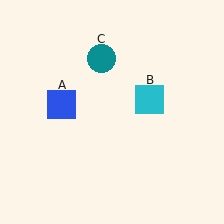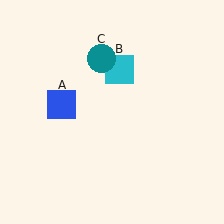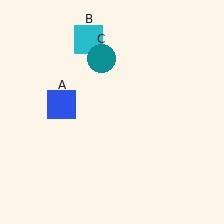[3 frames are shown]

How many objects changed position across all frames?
1 object changed position: cyan square (object B).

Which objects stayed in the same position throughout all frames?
Blue square (object A) and teal circle (object C) remained stationary.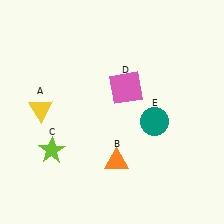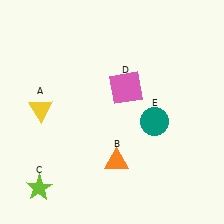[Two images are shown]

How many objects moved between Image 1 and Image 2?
1 object moved between the two images.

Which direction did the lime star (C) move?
The lime star (C) moved down.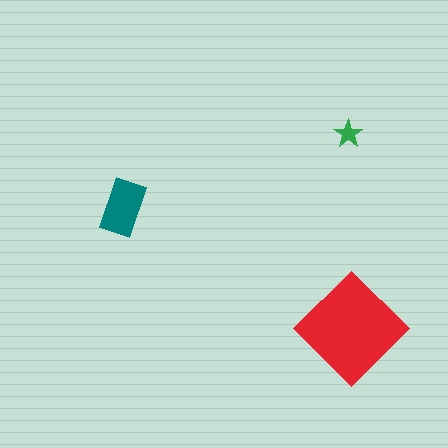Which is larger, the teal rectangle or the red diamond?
The red diamond.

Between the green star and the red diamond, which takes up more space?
The red diamond.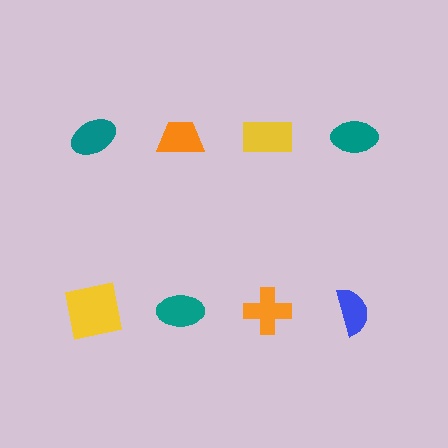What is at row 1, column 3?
A yellow rectangle.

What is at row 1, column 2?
An orange trapezoid.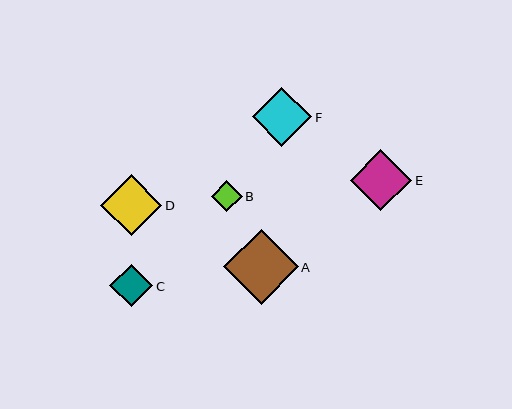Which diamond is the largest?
Diamond A is the largest with a size of approximately 75 pixels.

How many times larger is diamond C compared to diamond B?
Diamond C is approximately 1.4 times the size of diamond B.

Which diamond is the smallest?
Diamond B is the smallest with a size of approximately 30 pixels.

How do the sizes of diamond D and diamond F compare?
Diamond D and diamond F are approximately the same size.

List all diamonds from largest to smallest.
From largest to smallest: A, D, E, F, C, B.